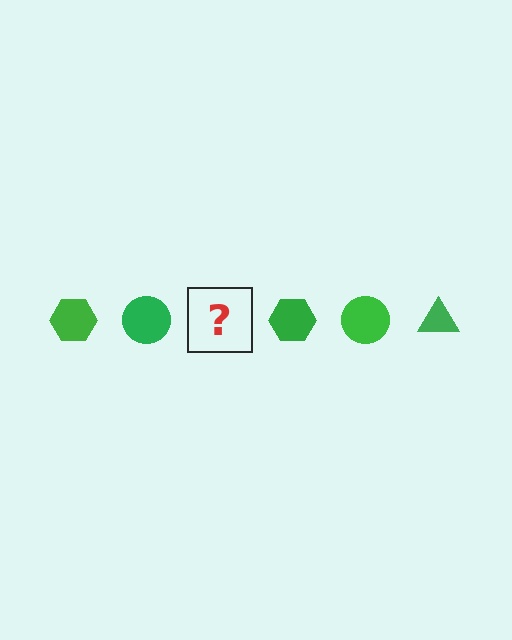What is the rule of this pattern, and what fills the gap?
The rule is that the pattern cycles through hexagon, circle, triangle shapes in green. The gap should be filled with a green triangle.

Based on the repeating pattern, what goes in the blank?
The blank should be a green triangle.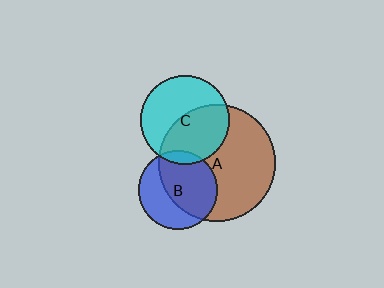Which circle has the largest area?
Circle A (brown).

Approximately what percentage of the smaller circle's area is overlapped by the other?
Approximately 60%.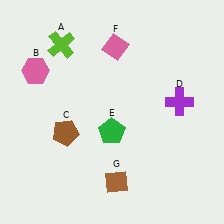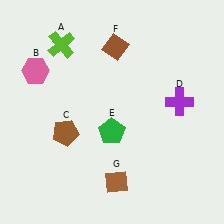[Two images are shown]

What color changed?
The diamond (F) changed from pink in Image 1 to brown in Image 2.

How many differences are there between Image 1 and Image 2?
There is 1 difference between the two images.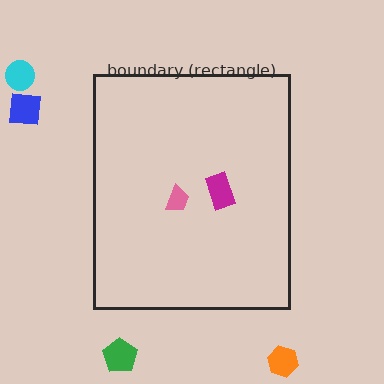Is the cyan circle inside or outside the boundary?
Outside.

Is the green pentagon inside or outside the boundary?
Outside.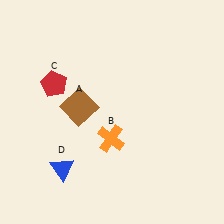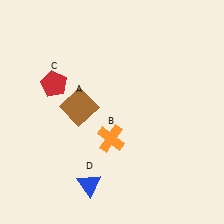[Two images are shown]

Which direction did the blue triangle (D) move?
The blue triangle (D) moved right.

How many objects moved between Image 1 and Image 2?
1 object moved between the two images.